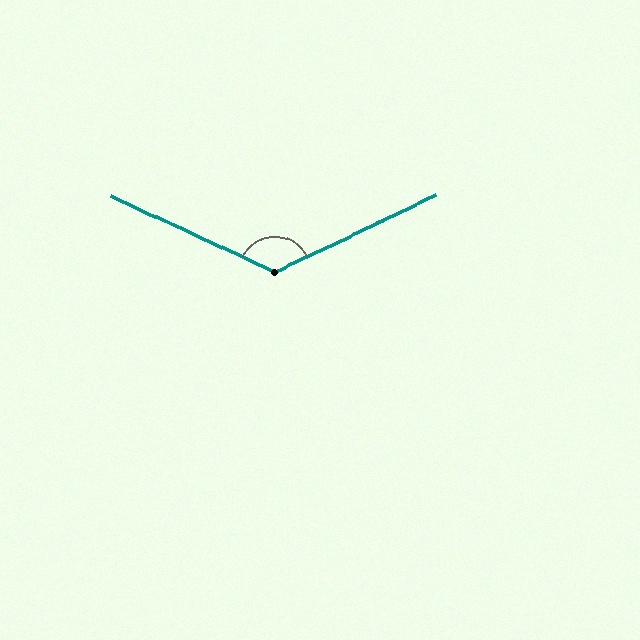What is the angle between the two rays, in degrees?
Approximately 130 degrees.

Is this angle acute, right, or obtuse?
It is obtuse.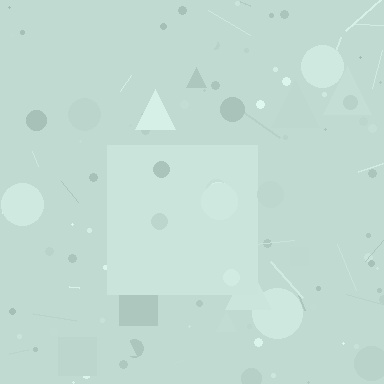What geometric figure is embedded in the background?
A square is embedded in the background.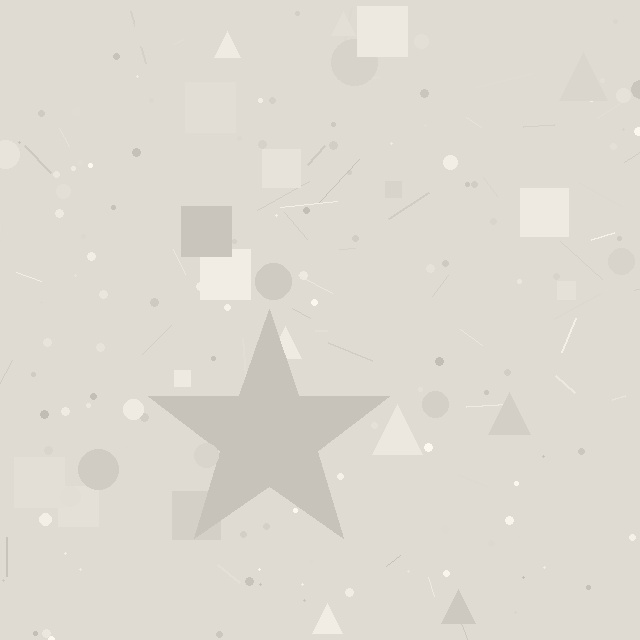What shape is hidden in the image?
A star is hidden in the image.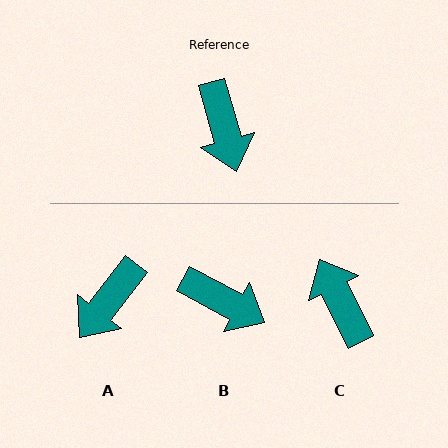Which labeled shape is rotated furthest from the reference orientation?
C, about 169 degrees away.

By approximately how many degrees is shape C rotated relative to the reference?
Approximately 169 degrees clockwise.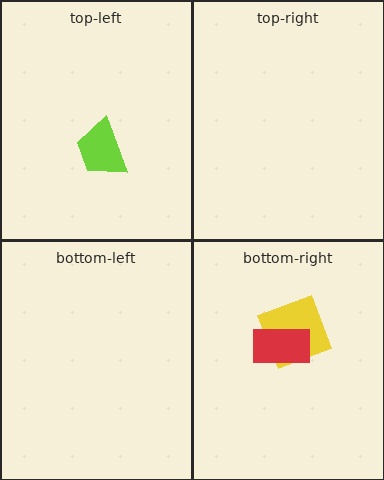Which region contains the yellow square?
The bottom-right region.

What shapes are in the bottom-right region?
The yellow square, the red rectangle.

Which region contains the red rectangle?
The bottom-right region.